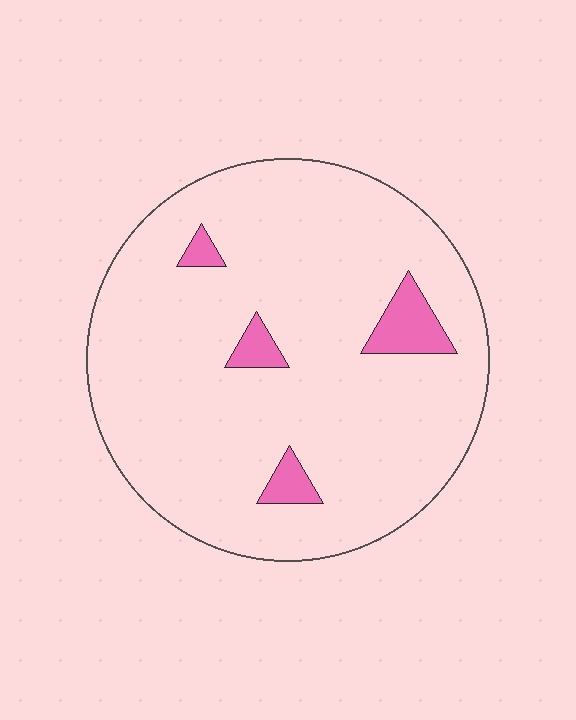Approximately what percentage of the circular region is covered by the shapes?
Approximately 5%.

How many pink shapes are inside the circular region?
4.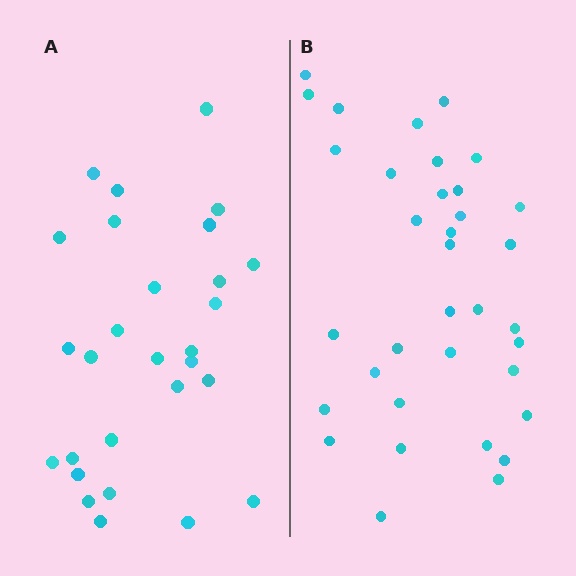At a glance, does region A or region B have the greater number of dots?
Region B (the right region) has more dots.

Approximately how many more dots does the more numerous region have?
Region B has roughly 8 or so more dots than region A.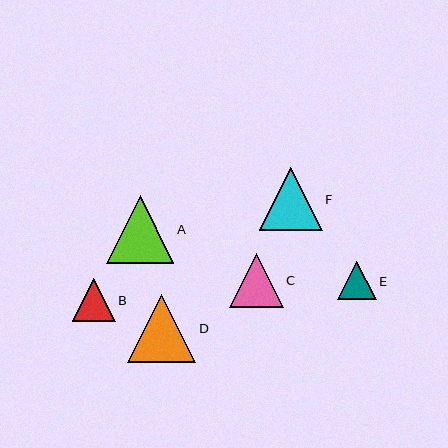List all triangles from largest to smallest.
From largest to smallest: D, A, F, C, B, E.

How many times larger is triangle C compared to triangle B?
Triangle C is approximately 1.3 times the size of triangle B.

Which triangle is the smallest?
Triangle E is the smallest with a size of approximately 39 pixels.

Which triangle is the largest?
Triangle D is the largest with a size of approximately 68 pixels.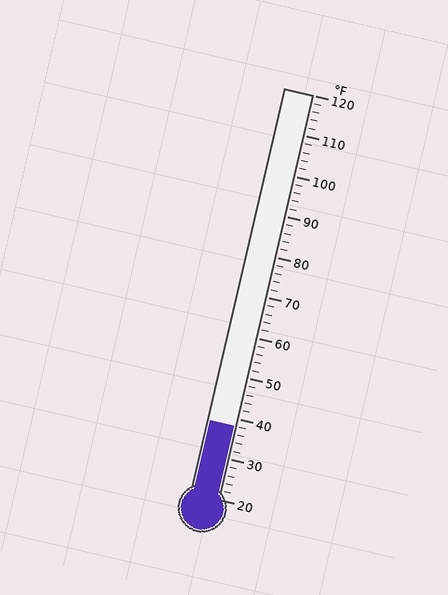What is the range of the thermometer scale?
The thermometer scale ranges from 20°F to 120°F.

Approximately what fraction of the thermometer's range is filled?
The thermometer is filled to approximately 20% of its range.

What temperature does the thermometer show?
The thermometer shows approximately 38°F.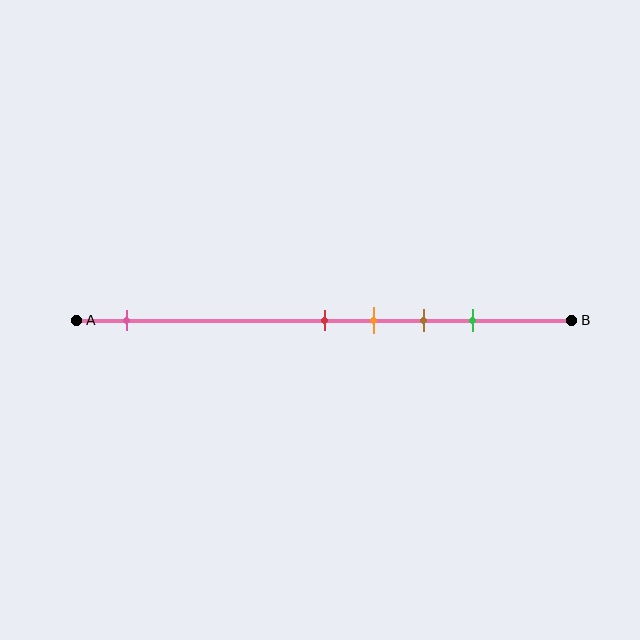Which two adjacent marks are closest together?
The red and orange marks are the closest adjacent pair.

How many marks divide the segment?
There are 5 marks dividing the segment.